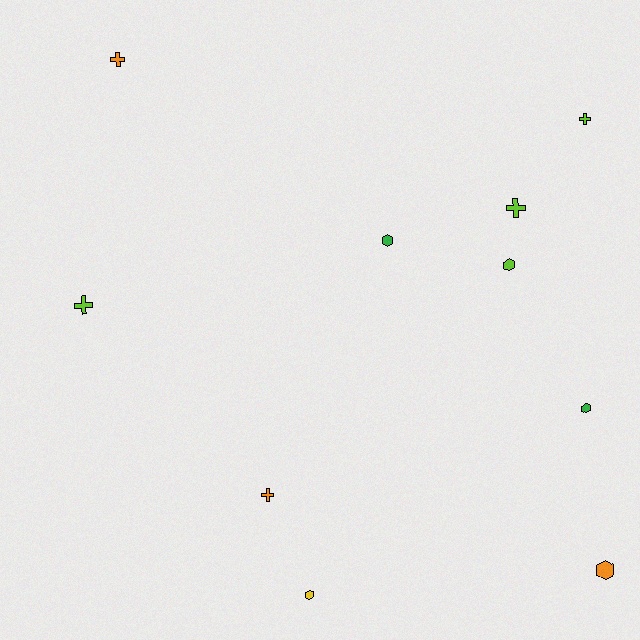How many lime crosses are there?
There are 3 lime crosses.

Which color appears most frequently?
Lime, with 4 objects.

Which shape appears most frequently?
Cross, with 5 objects.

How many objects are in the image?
There are 10 objects.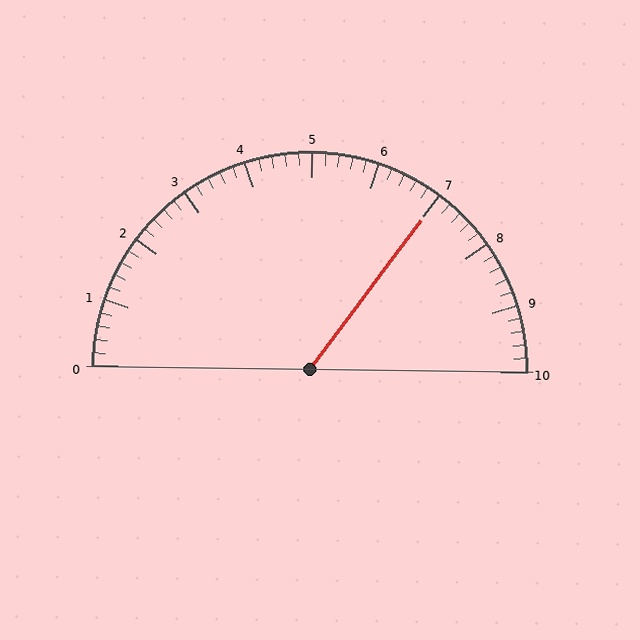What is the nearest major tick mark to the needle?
The nearest major tick mark is 7.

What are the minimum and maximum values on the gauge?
The gauge ranges from 0 to 10.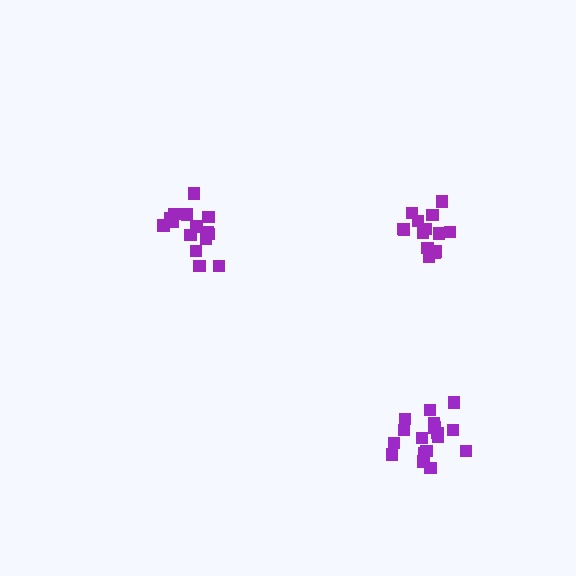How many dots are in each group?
Group 1: 15 dots, Group 2: 14 dots, Group 3: 17 dots (46 total).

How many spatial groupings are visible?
There are 3 spatial groupings.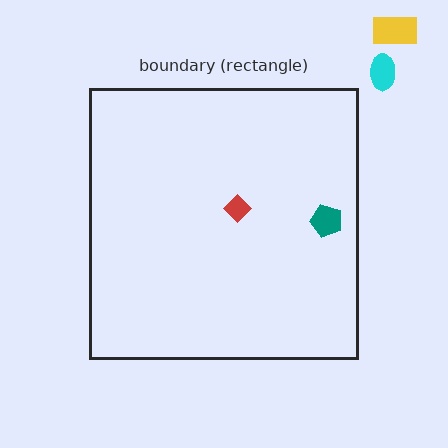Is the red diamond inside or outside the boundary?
Inside.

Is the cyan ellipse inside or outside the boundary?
Outside.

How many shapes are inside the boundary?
2 inside, 2 outside.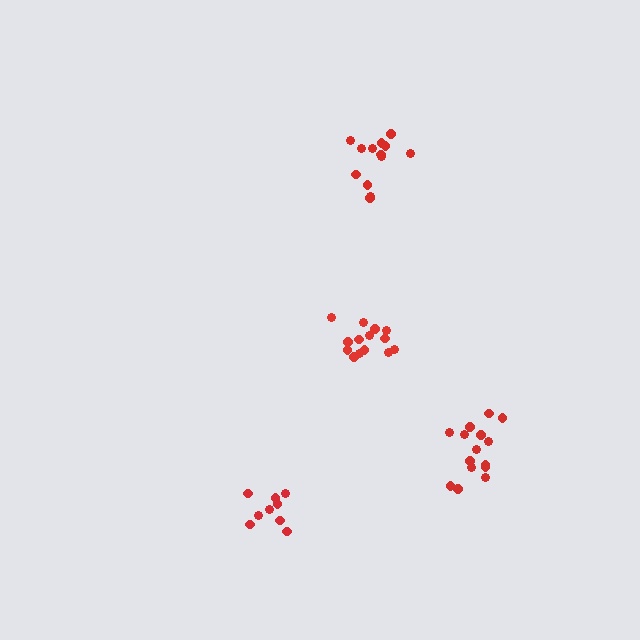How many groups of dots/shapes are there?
There are 4 groups.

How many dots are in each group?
Group 1: 15 dots, Group 2: 13 dots, Group 3: 15 dots, Group 4: 9 dots (52 total).